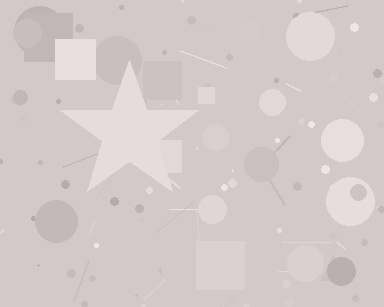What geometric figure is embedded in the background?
A star is embedded in the background.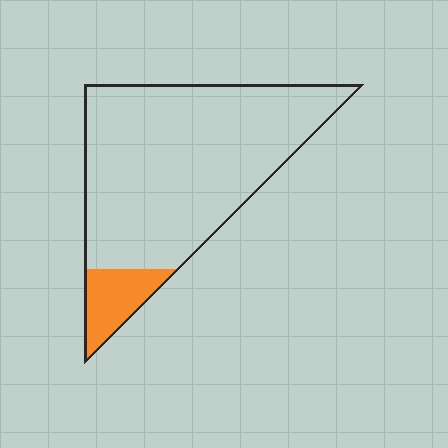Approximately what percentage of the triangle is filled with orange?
Approximately 10%.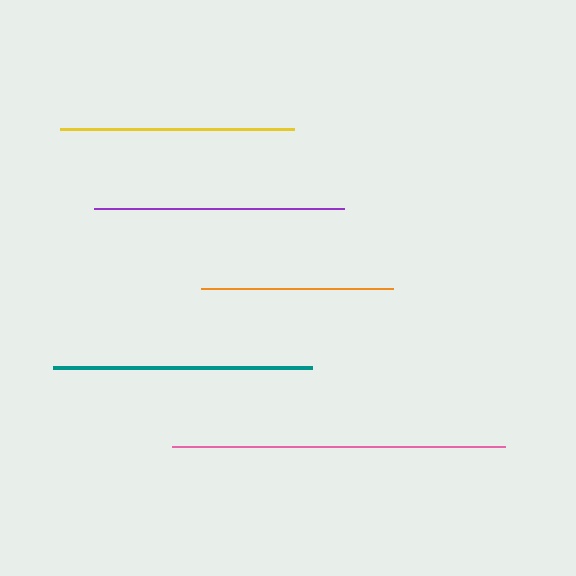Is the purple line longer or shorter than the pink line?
The pink line is longer than the purple line.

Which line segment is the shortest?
The orange line is the shortest at approximately 192 pixels.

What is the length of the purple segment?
The purple segment is approximately 250 pixels long.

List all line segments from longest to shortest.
From longest to shortest: pink, teal, purple, yellow, orange.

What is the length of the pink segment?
The pink segment is approximately 332 pixels long.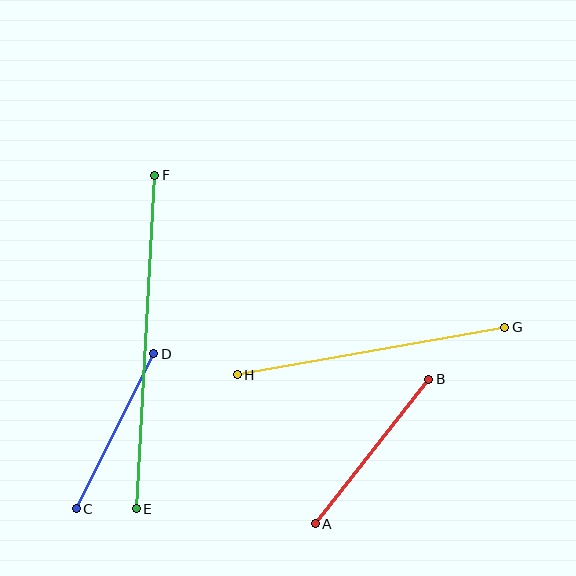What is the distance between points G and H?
The distance is approximately 272 pixels.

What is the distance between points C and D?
The distance is approximately 173 pixels.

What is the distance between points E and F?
The distance is approximately 334 pixels.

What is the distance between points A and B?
The distance is approximately 184 pixels.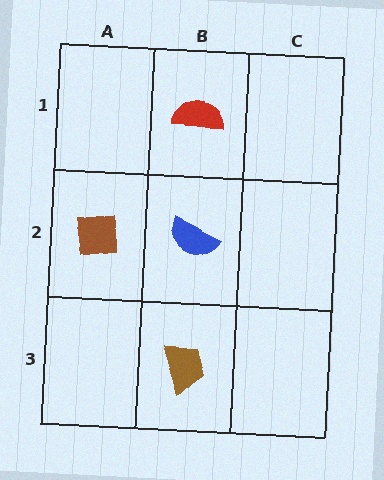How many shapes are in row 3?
1 shape.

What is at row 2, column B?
A blue semicircle.